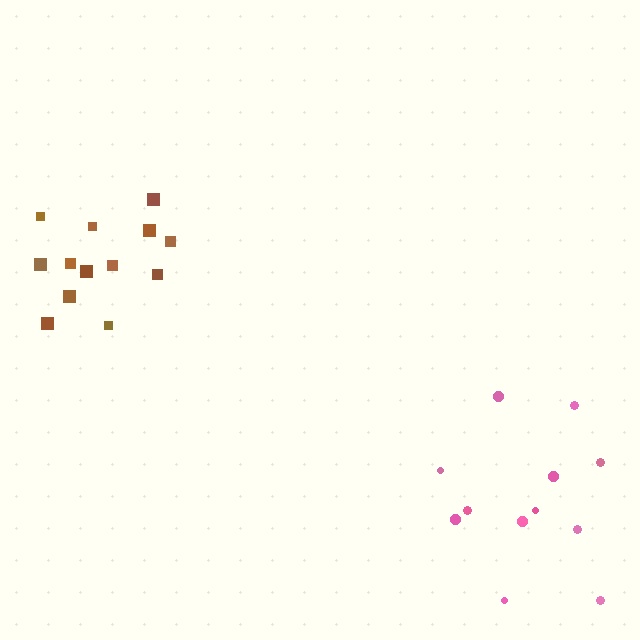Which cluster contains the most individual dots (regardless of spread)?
Brown (13).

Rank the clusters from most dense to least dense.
brown, pink.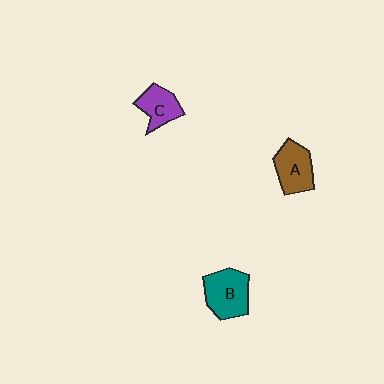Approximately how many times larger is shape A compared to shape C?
Approximately 1.2 times.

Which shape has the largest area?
Shape B (teal).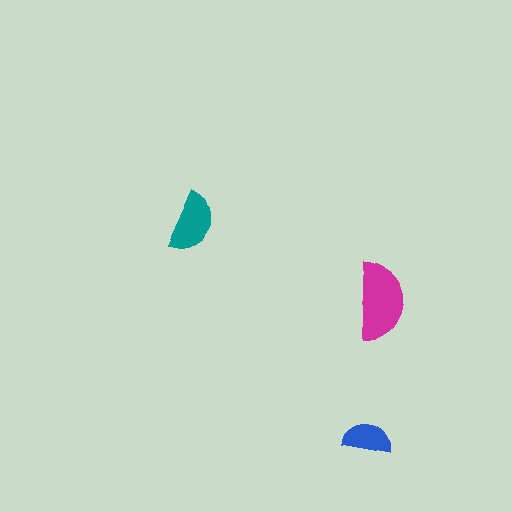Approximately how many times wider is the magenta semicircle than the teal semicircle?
About 1.5 times wider.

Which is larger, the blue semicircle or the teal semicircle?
The teal one.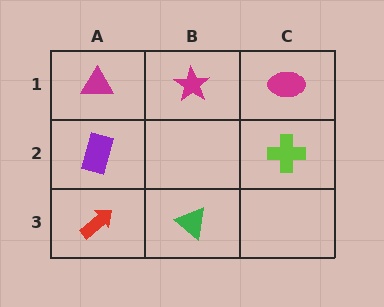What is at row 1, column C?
A magenta ellipse.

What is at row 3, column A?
A red arrow.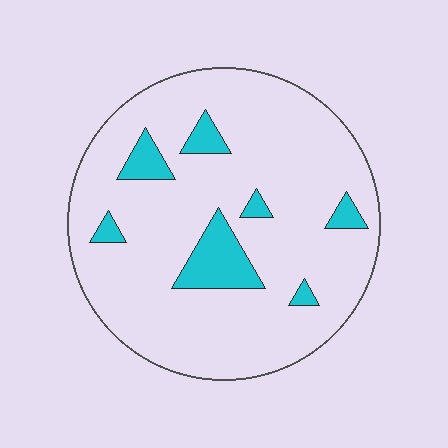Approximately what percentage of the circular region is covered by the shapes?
Approximately 10%.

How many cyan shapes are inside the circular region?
7.